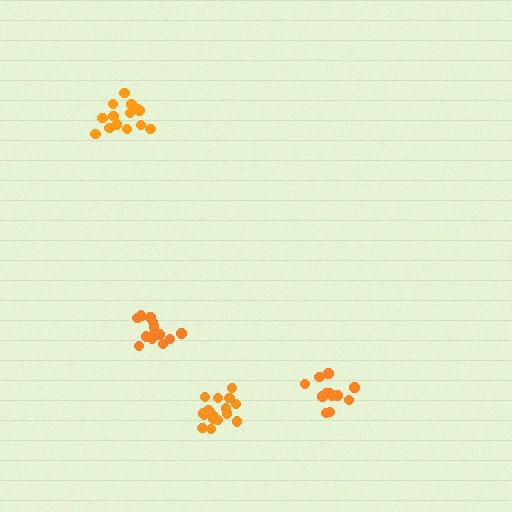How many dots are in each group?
Group 1: 17 dots, Group 2: 16 dots, Group 3: 13 dots, Group 4: 15 dots (61 total).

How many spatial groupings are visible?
There are 4 spatial groupings.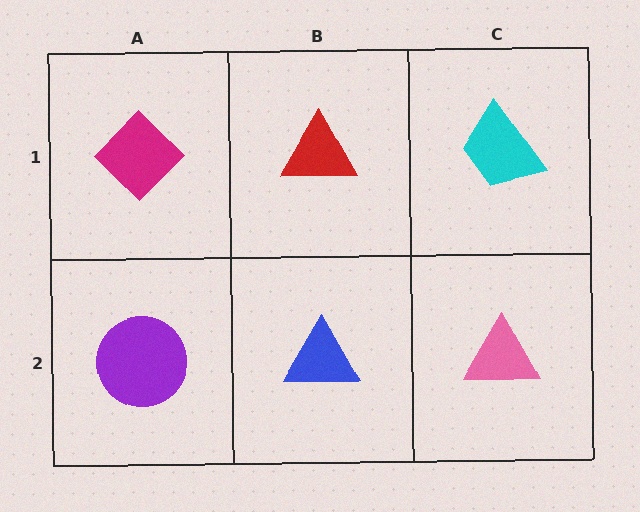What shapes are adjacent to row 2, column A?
A magenta diamond (row 1, column A), a blue triangle (row 2, column B).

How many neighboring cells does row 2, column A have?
2.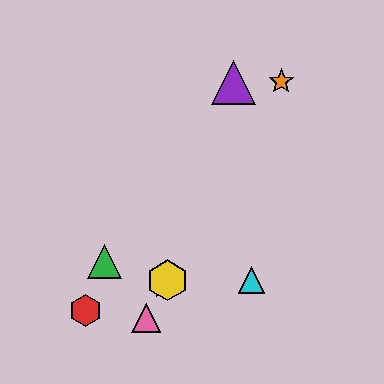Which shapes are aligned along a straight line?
The blue star, the yellow hexagon, the orange star, the pink triangle are aligned along a straight line.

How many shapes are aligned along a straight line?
4 shapes (the blue star, the yellow hexagon, the orange star, the pink triangle) are aligned along a straight line.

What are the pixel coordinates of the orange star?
The orange star is at (281, 81).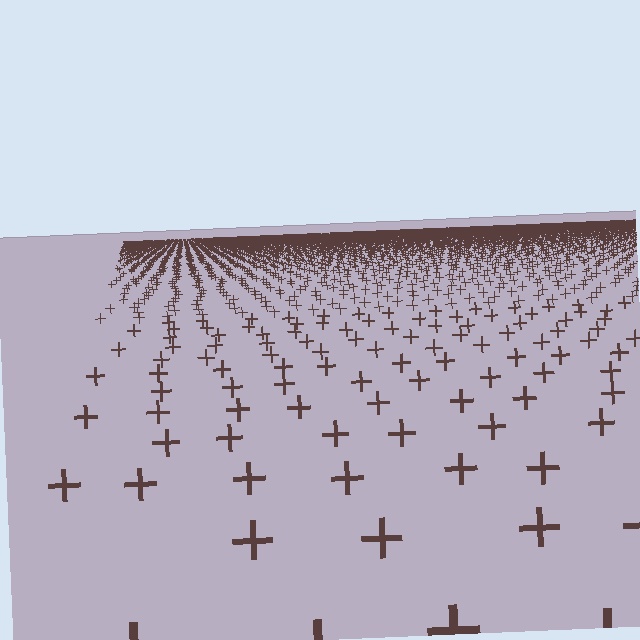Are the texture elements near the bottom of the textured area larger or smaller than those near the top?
Larger. Near the bottom, elements are closer to the viewer and appear at a bigger on-screen size.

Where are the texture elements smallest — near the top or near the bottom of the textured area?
Near the top.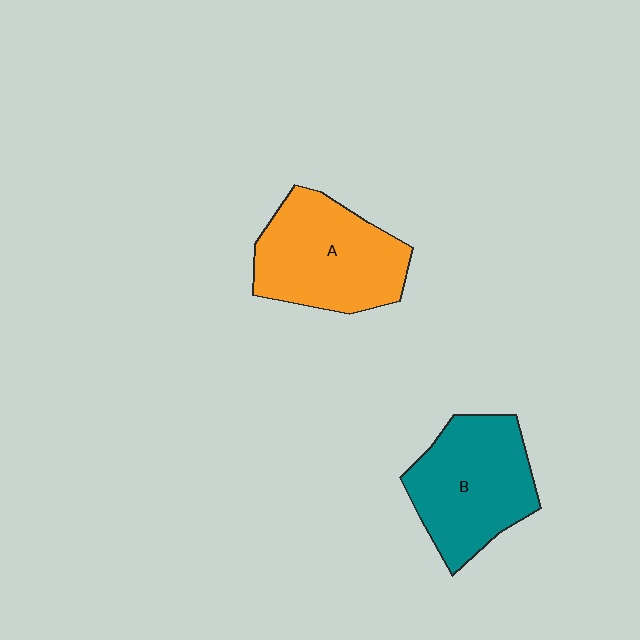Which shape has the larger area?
Shape A (orange).